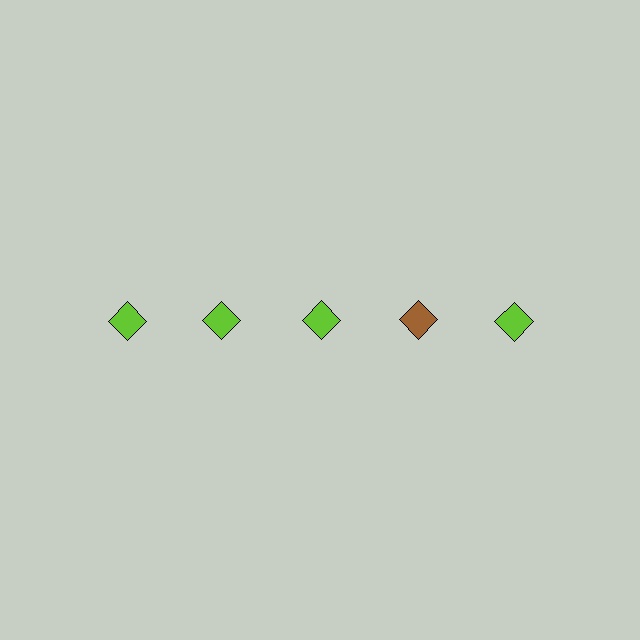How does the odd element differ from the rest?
It has a different color: brown instead of lime.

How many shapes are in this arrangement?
There are 5 shapes arranged in a grid pattern.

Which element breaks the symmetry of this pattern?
The brown diamond in the top row, second from right column breaks the symmetry. All other shapes are lime diamonds.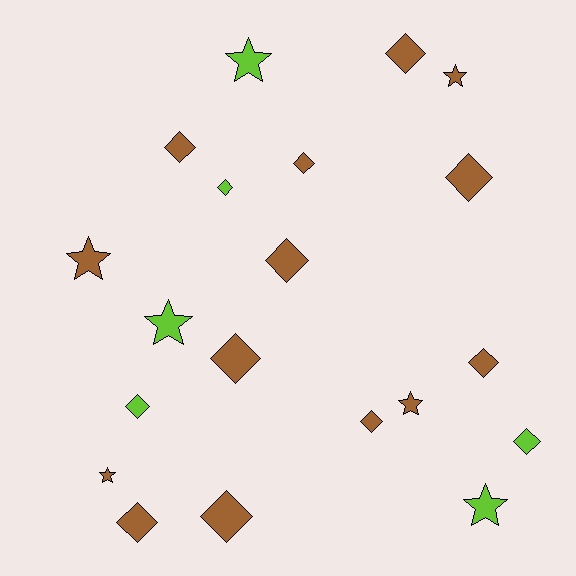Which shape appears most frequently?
Diamond, with 13 objects.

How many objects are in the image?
There are 20 objects.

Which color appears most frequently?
Brown, with 14 objects.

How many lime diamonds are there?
There are 3 lime diamonds.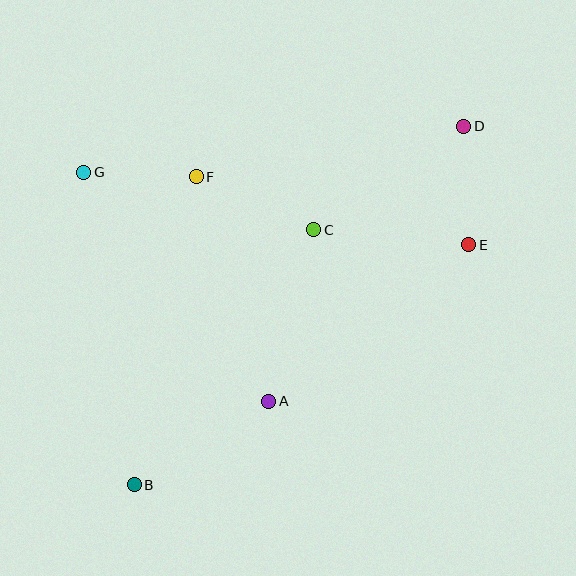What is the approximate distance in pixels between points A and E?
The distance between A and E is approximately 254 pixels.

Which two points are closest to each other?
Points F and G are closest to each other.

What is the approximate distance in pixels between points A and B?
The distance between A and B is approximately 158 pixels.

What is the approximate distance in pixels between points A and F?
The distance between A and F is approximately 236 pixels.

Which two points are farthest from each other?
Points B and D are farthest from each other.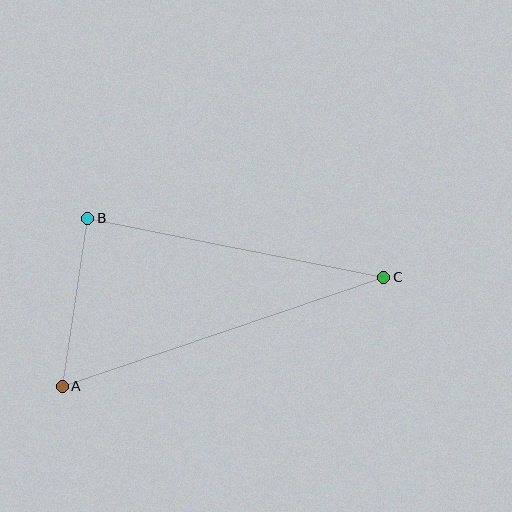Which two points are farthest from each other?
Points A and C are farthest from each other.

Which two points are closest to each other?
Points A and B are closest to each other.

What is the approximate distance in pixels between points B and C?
The distance between B and C is approximately 302 pixels.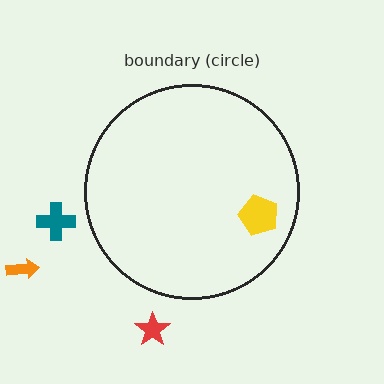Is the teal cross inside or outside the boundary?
Outside.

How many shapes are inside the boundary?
1 inside, 3 outside.